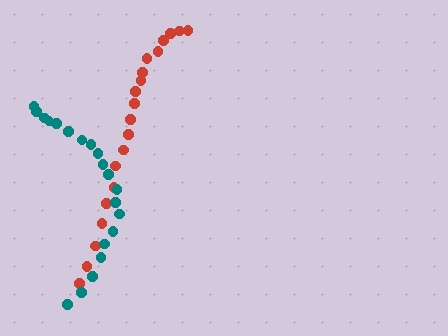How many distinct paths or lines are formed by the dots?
There are 2 distinct paths.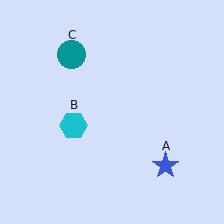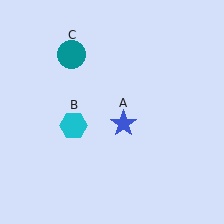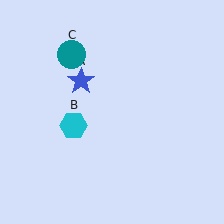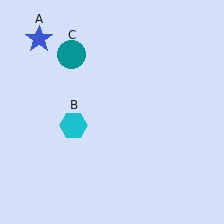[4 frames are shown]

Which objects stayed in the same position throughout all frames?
Cyan hexagon (object B) and teal circle (object C) remained stationary.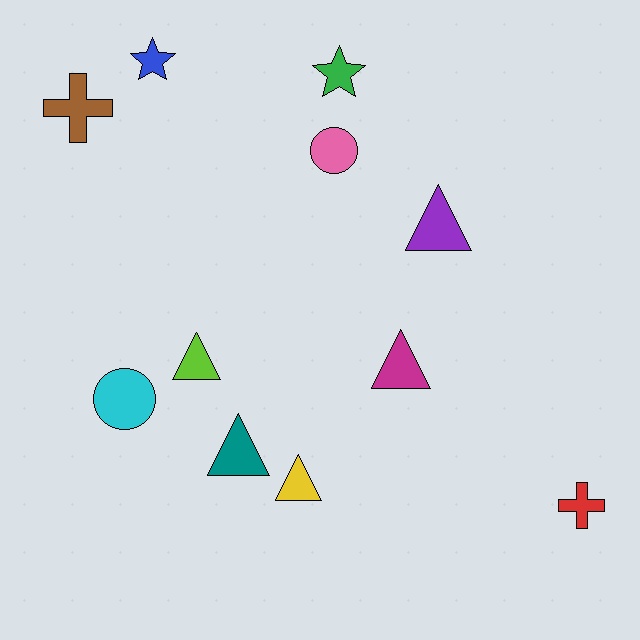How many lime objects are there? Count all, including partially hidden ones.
There is 1 lime object.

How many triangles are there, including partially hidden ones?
There are 5 triangles.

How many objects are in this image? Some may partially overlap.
There are 11 objects.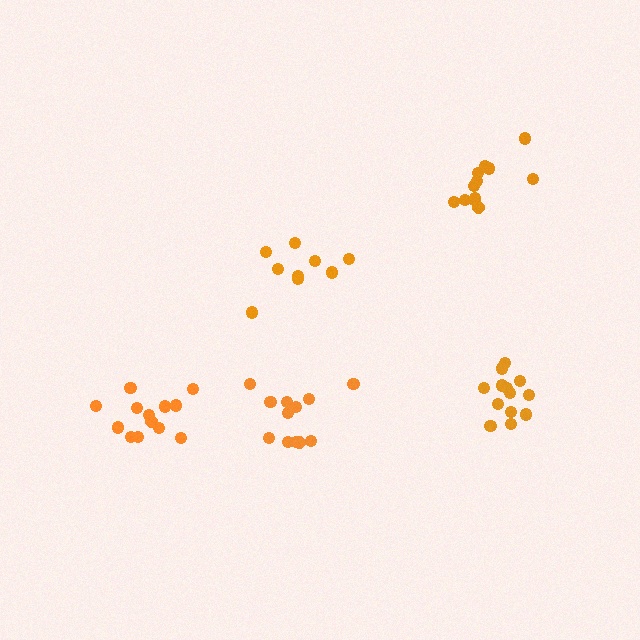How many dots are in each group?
Group 1: 9 dots, Group 2: 13 dots, Group 3: 12 dots, Group 4: 12 dots, Group 5: 13 dots (59 total).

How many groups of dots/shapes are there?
There are 5 groups.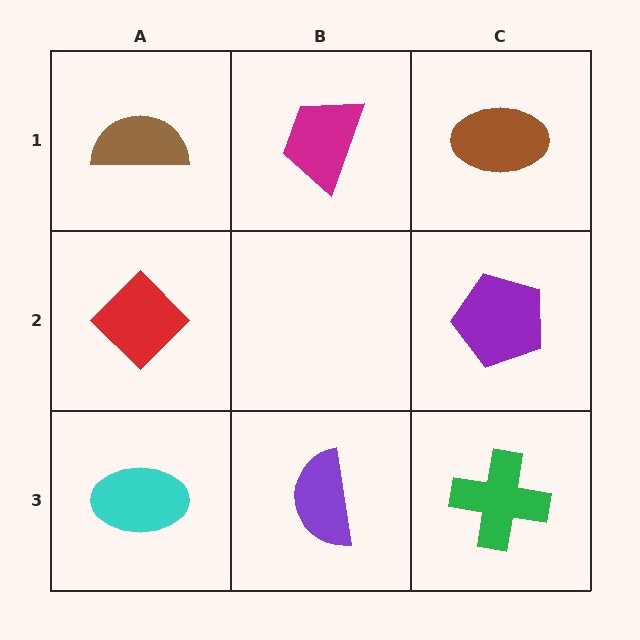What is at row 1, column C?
A brown ellipse.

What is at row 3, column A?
A cyan ellipse.